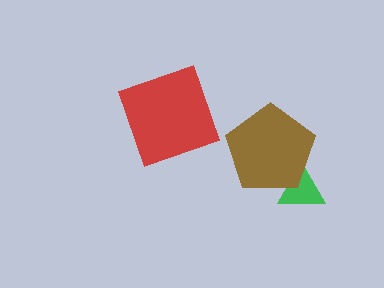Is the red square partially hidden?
No, no other shape covers it.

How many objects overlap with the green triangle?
1 object overlaps with the green triangle.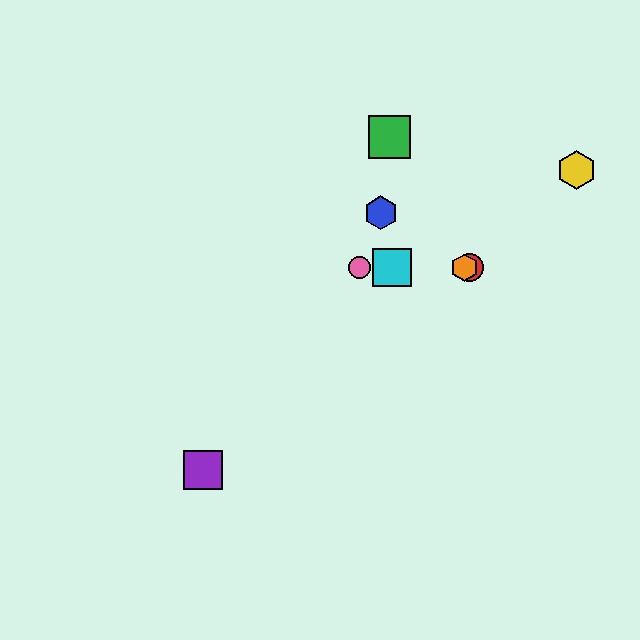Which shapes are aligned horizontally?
The red circle, the orange hexagon, the cyan square, the pink circle are aligned horizontally.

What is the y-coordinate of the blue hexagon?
The blue hexagon is at y≈213.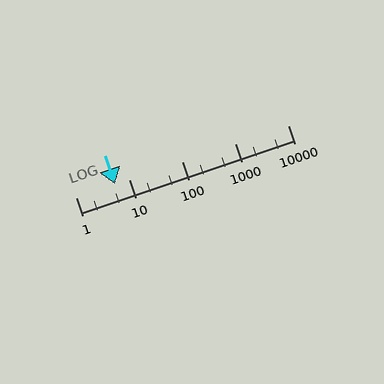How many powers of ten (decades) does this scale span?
The scale spans 4 decades, from 1 to 10000.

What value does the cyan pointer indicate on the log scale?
The pointer indicates approximately 5.6.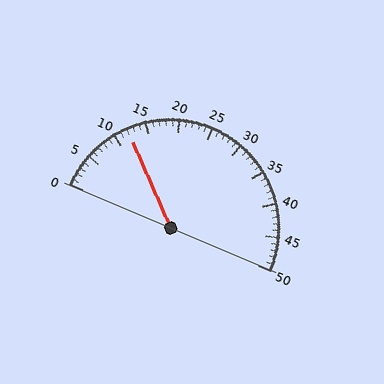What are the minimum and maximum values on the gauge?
The gauge ranges from 0 to 50.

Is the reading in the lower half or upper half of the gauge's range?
The reading is in the lower half of the range (0 to 50).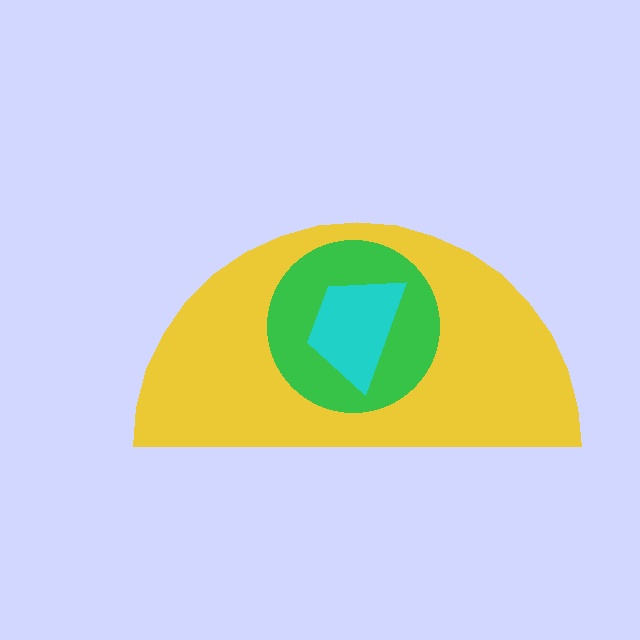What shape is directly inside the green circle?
The cyan trapezoid.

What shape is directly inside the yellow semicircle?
The green circle.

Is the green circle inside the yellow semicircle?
Yes.